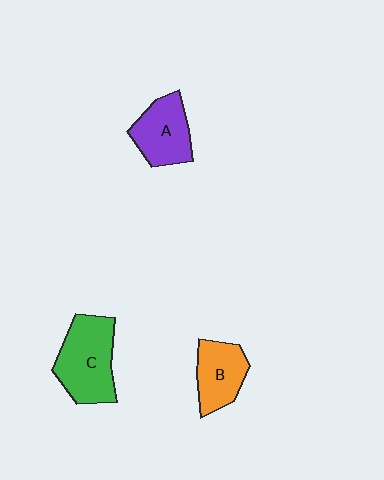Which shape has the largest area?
Shape C (green).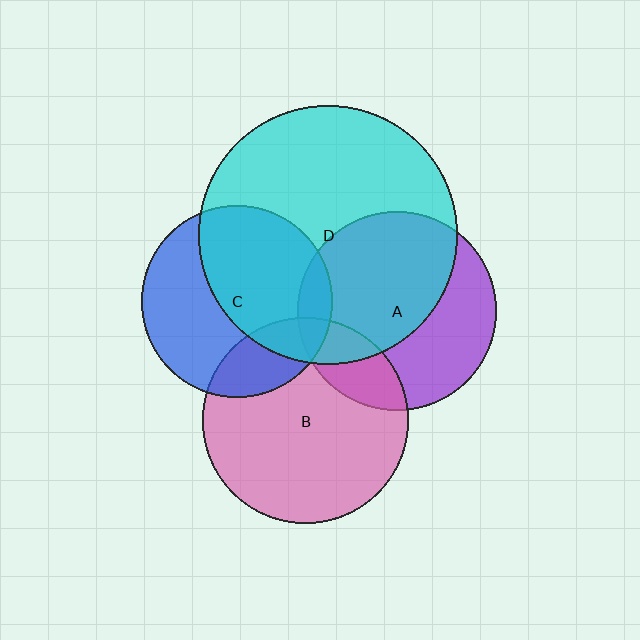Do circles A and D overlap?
Yes.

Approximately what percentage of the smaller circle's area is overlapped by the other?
Approximately 60%.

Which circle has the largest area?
Circle D (cyan).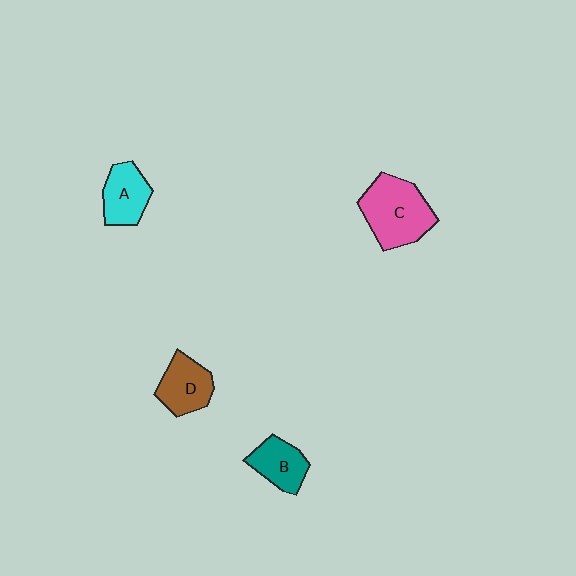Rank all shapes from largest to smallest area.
From largest to smallest: C (pink), D (brown), A (cyan), B (teal).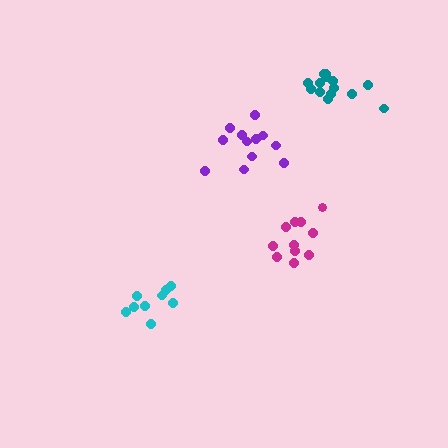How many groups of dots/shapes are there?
There are 4 groups.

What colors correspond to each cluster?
The clusters are colored: cyan, teal, magenta, purple.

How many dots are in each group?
Group 1: 9 dots, Group 2: 14 dots, Group 3: 11 dots, Group 4: 12 dots (46 total).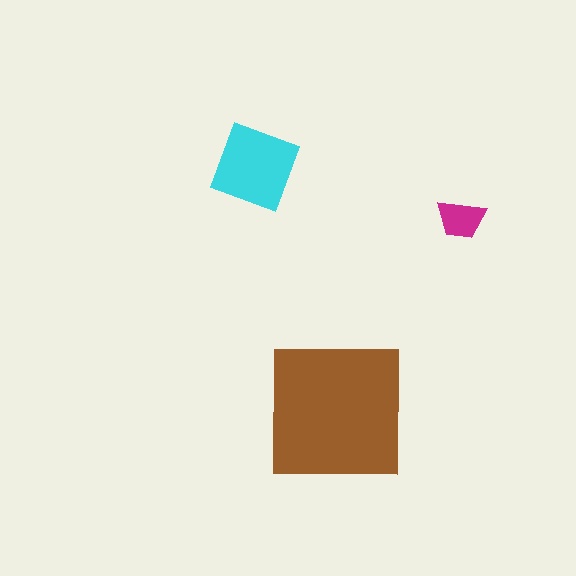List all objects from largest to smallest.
The brown square, the cyan diamond, the magenta trapezoid.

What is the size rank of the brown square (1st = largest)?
1st.